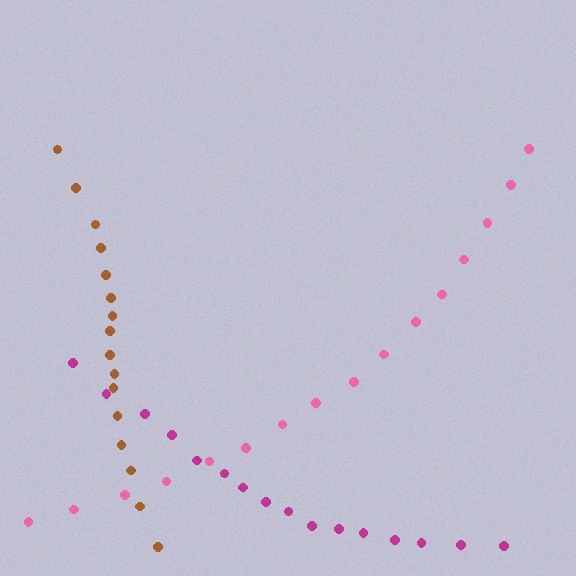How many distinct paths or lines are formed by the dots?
There are 3 distinct paths.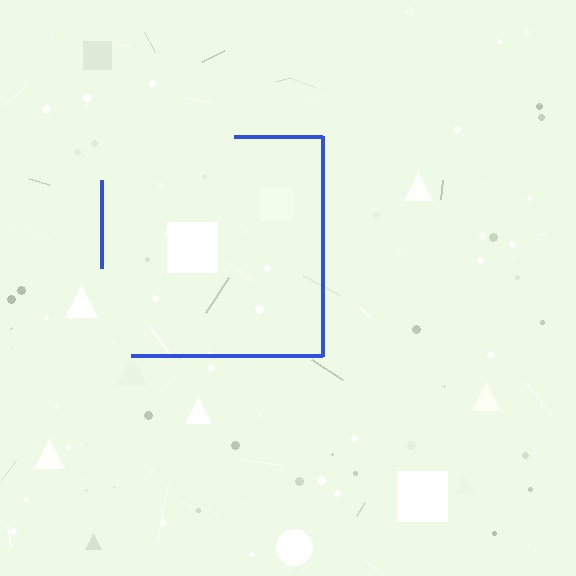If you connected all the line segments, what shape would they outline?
They would outline a square.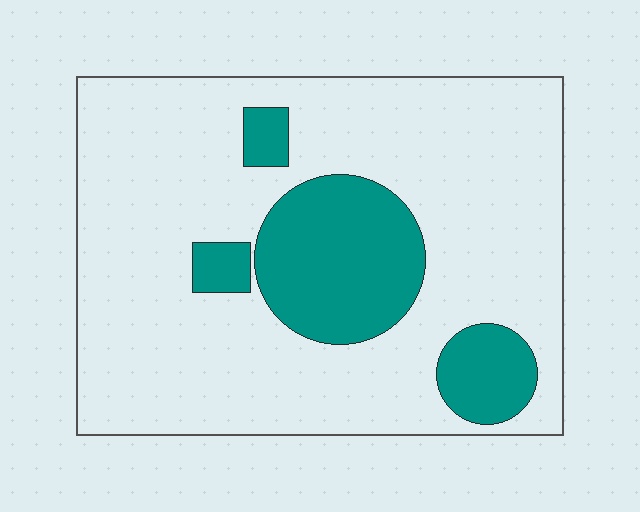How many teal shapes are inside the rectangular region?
4.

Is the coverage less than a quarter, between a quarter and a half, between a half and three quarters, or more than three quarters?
Less than a quarter.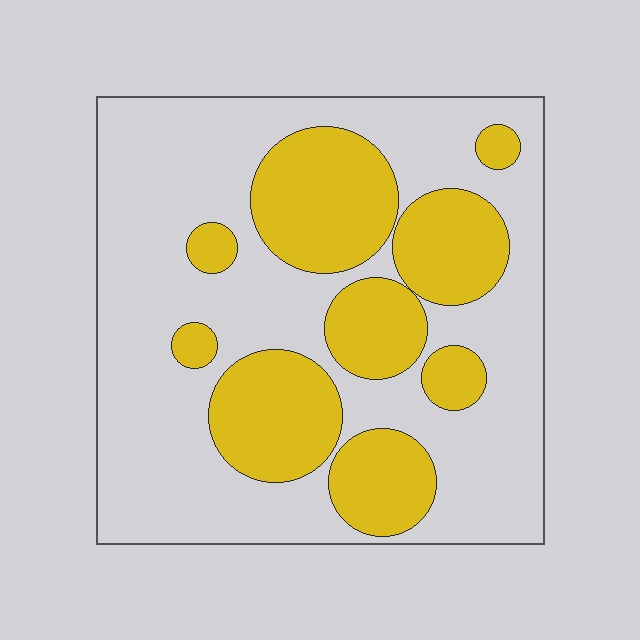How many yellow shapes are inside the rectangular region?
9.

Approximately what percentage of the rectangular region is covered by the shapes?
Approximately 35%.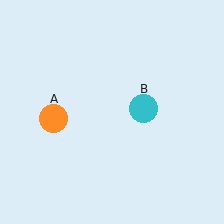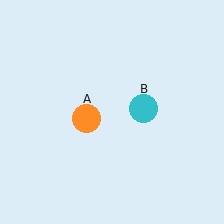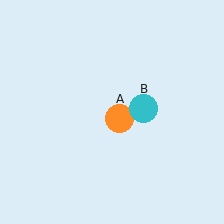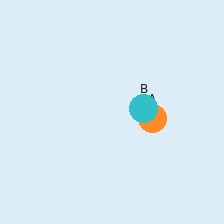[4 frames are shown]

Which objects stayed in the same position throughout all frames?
Cyan circle (object B) remained stationary.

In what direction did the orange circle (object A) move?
The orange circle (object A) moved right.